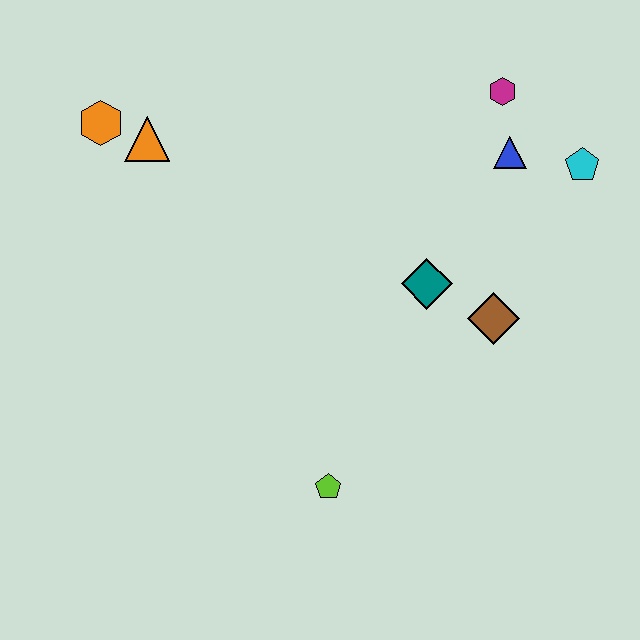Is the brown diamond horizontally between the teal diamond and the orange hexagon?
No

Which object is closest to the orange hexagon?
The orange triangle is closest to the orange hexagon.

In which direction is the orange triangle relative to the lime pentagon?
The orange triangle is above the lime pentagon.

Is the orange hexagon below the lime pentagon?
No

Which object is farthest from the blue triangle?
The orange hexagon is farthest from the blue triangle.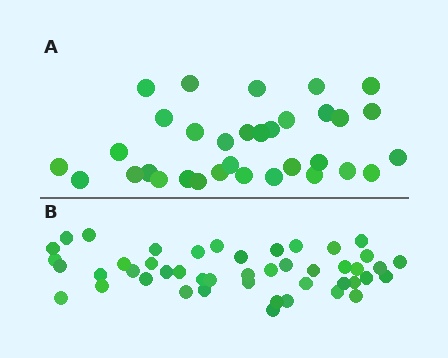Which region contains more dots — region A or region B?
Region B (the bottom region) has more dots.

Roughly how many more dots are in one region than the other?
Region B has approximately 15 more dots than region A.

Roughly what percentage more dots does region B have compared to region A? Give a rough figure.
About 40% more.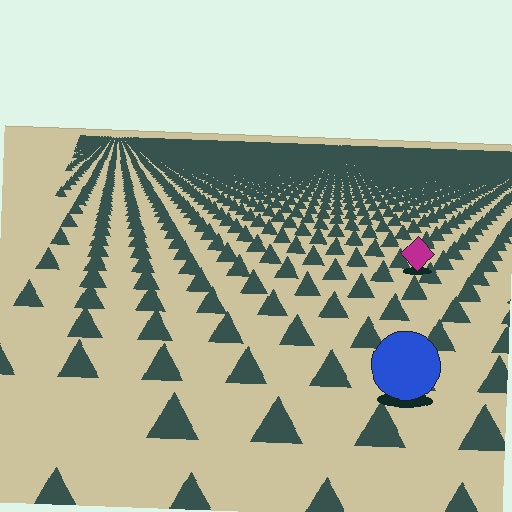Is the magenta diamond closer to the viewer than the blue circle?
No. The blue circle is closer — you can tell from the texture gradient: the ground texture is coarser near it.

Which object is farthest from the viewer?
The magenta diamond is farthest from the viewer. It appears smaller and the ground texture around it is denser.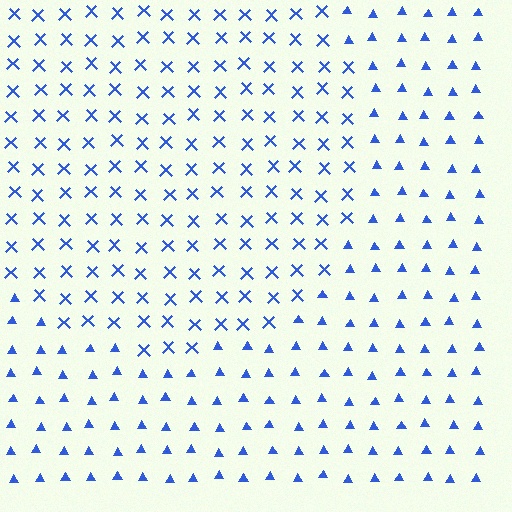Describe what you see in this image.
The image is filled with small blue elements arranged in a uniform grid. A circle-shaped region contains X marks, while the surrounding area contains triangles. The boundary is defined purely by the change in element shape.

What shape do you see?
I see a circle.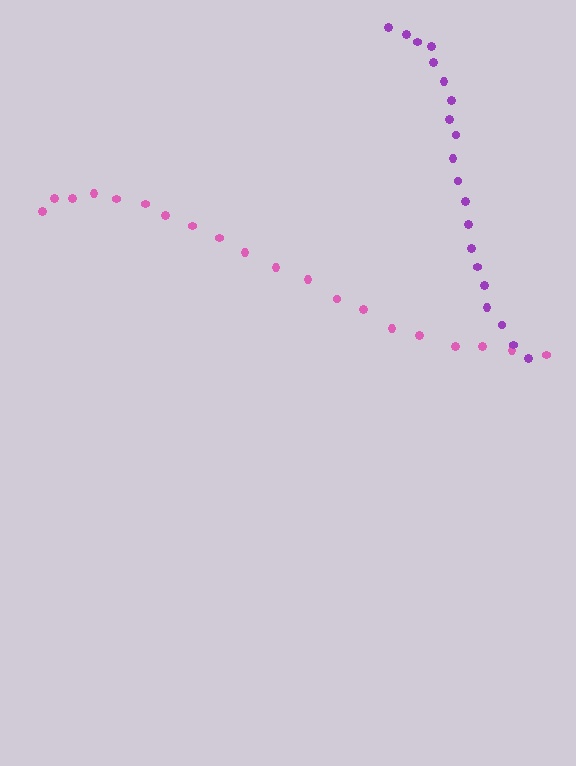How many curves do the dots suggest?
There are 2 distinct paths.